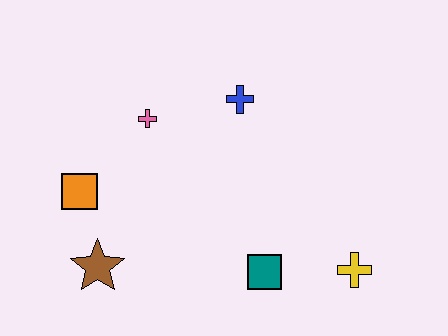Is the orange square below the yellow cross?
No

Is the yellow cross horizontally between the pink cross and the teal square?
No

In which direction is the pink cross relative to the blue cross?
The pink cross is to the left of the blue cross.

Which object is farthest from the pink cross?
The yellow cross is farthest from the pink cross.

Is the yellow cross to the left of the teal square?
No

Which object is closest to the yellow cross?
The teal square is closest to the yellow cross.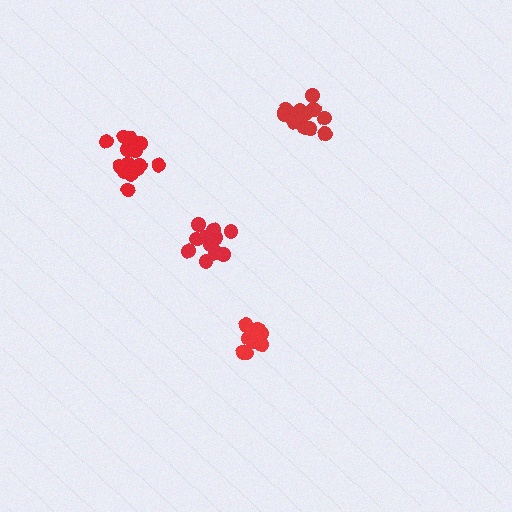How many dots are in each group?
Group 1: 13 dots, Group 2: 17 dots, Group 3: 13 dots, Group 4: 16 dots (59 total).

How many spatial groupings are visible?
There are 4 spatial groupings.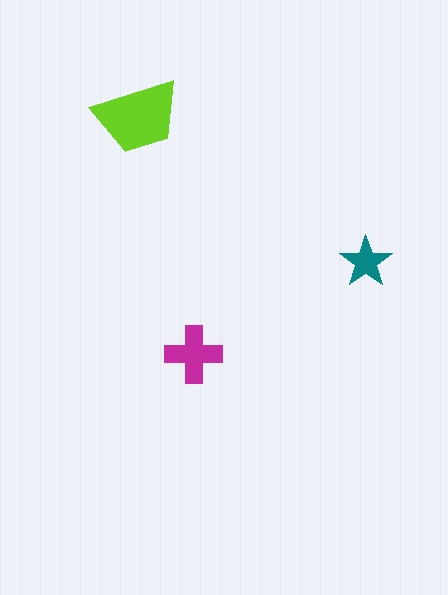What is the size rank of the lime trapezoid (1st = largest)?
1st.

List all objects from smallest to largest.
The teal star, the magenta cross, the lime trapezoid.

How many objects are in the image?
There are 3 objects in the image.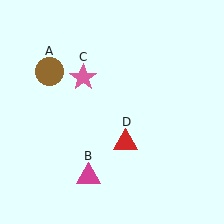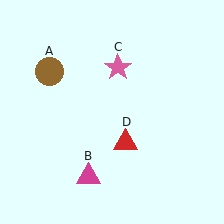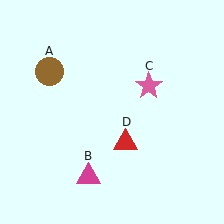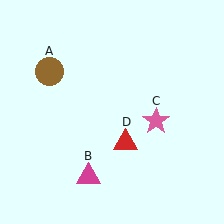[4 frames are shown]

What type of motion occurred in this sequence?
The pink star (object C) rotated clockwise around the center of the scene.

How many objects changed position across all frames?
1 object changed position: pink star (object C).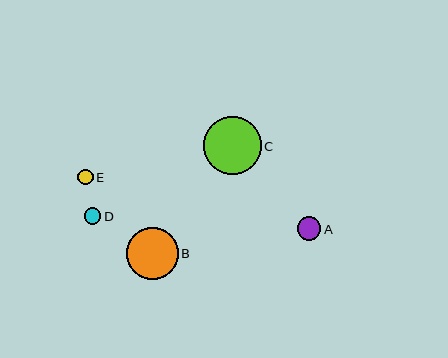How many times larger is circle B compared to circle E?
Circle B is approximately 3.2 times the size of circle E.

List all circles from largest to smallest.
From largest to smallest: C, B, A, D, E.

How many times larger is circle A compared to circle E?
Circle A is approximately 1.5 times the size of circle E.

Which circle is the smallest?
Circle E is the smallest with a size of approximately 16 pixels.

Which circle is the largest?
Circle C is the largest with a size of approximately 58 pixels.